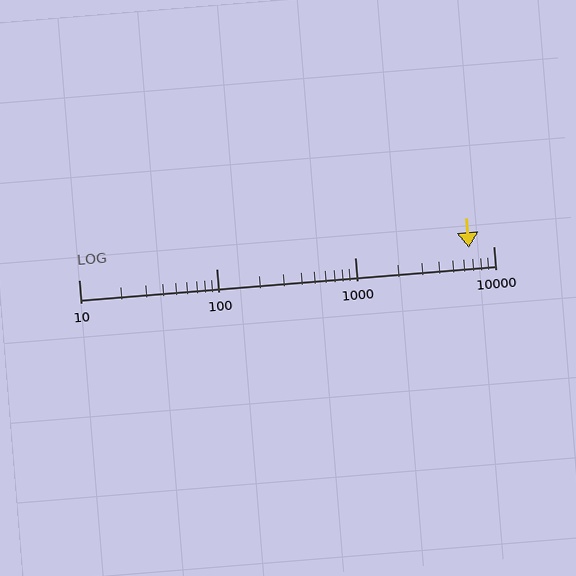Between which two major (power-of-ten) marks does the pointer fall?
The pointer is between 1000 and 10000.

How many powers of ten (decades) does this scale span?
The scale spans 3 decades, from 10 to 10000.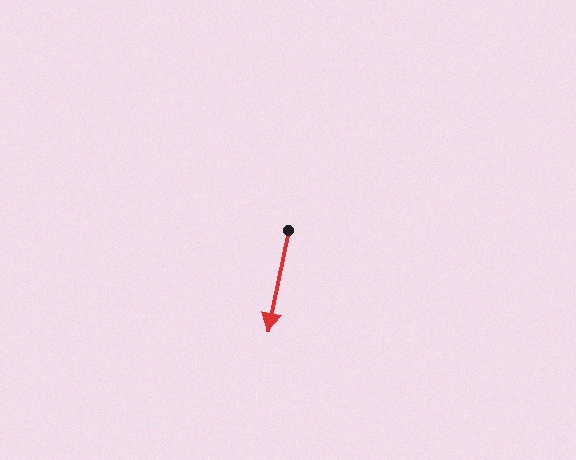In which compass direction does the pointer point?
South.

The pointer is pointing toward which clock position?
Roughly 6 o'clock.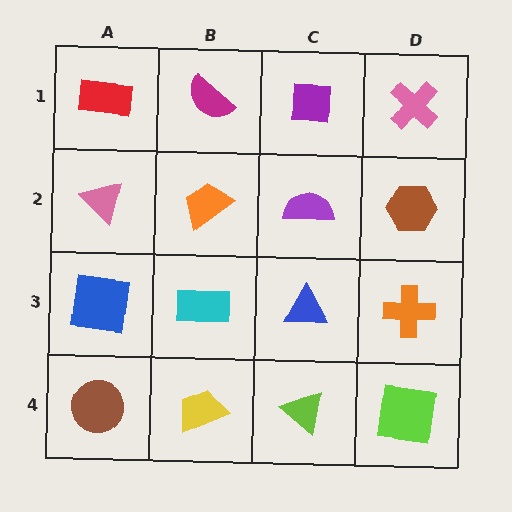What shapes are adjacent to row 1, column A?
A pink triangle (row 2, column A), a magenta semicircle (row 1, column B).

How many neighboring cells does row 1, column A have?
2.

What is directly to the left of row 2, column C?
An orange trapezoid.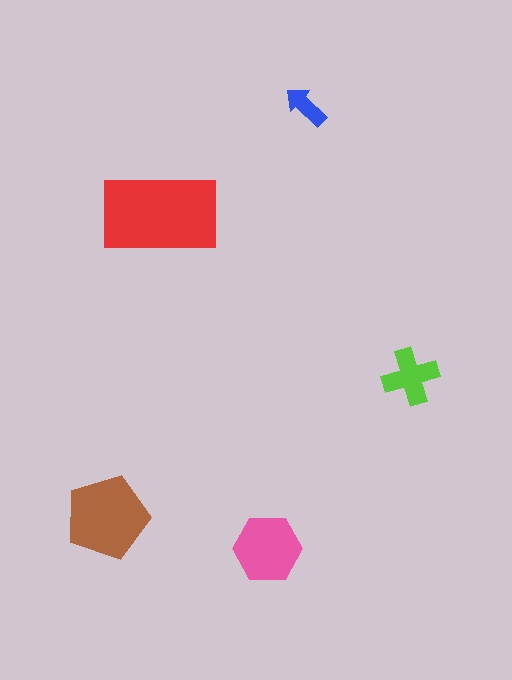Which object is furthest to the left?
The brown pentagon is leftmost.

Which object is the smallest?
The blue arrow.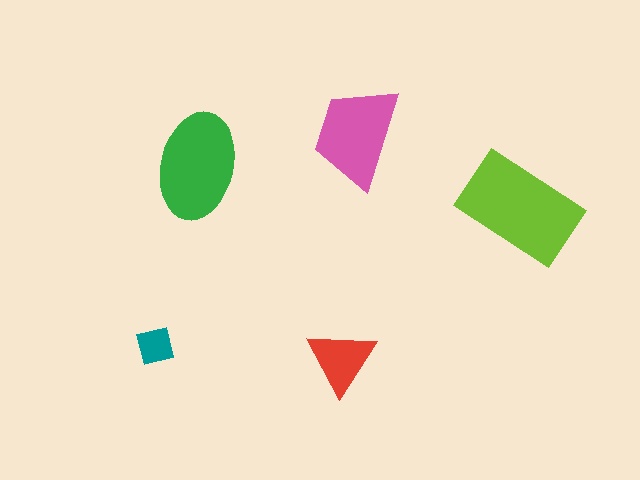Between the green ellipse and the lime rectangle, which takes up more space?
The lime rectangle.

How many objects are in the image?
There are 5 objects in the image.